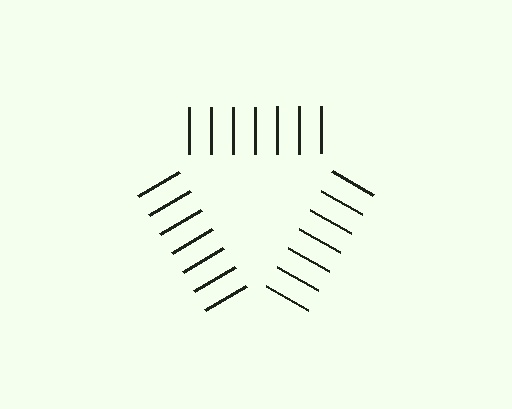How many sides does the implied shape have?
3 sides — the line-ends trace a triangle.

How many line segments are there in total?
21 — 7 along each of the 3 edges.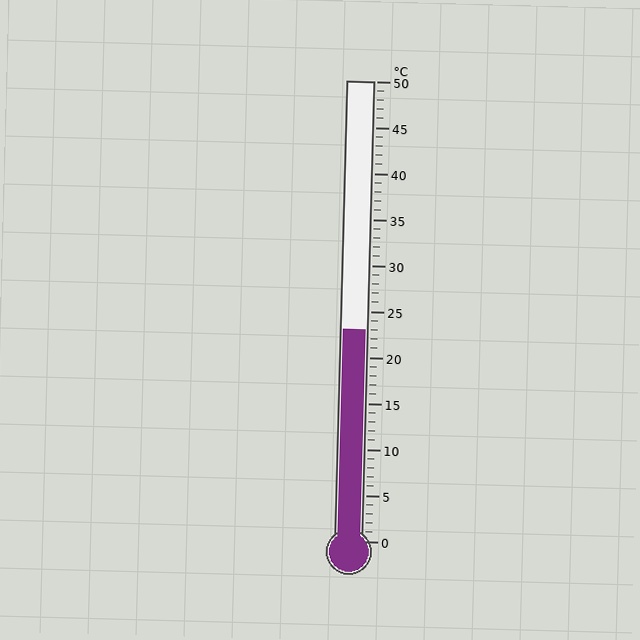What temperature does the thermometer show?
The thermometer shows approximately 23°C.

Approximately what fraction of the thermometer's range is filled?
The thermometer is filled to approximately 45% of its range.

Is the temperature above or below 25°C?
The temperature is below 25°C.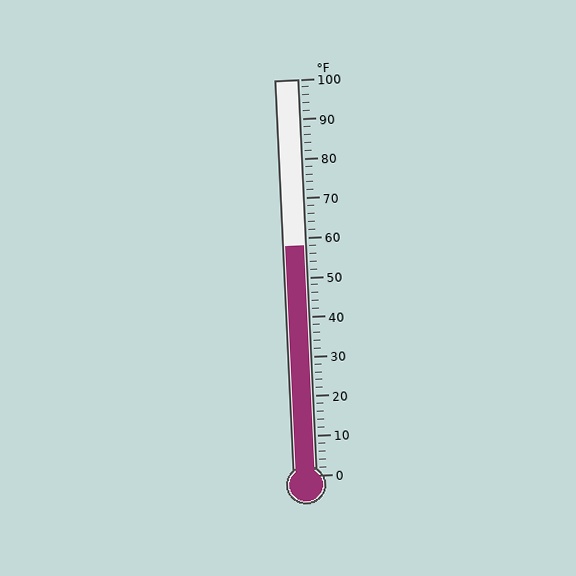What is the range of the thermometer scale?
The thermometer scale ranges from 0°F to 100°F.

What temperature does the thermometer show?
The thermometer shows approximately 58°F.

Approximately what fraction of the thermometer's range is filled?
The thermometer is filled to approximately 60% of its range.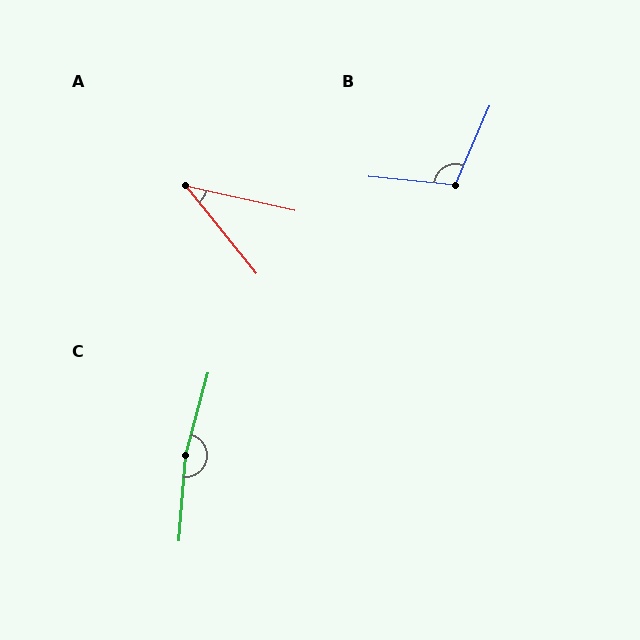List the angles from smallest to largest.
A (38°), B (108°), C (169°).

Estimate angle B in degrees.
Approximately 108 degrees.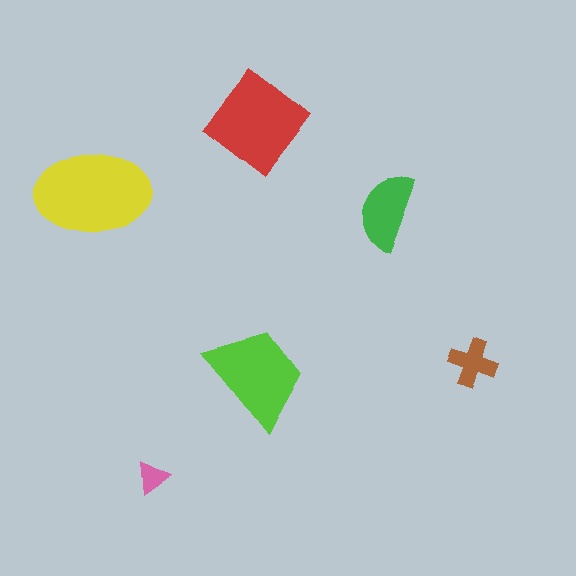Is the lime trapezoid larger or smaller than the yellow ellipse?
Smaller.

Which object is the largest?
The yellow ellipse.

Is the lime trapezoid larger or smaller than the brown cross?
Larger.